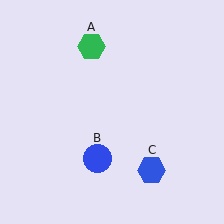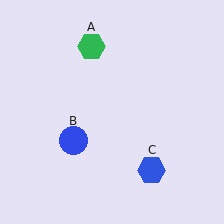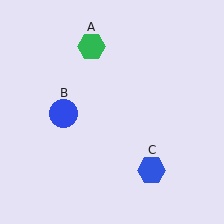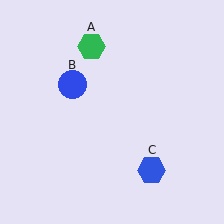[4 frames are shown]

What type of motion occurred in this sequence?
The blue circle (object B) rotated clockwise around the center of the scene.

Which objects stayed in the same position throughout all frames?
Green hexagon (object A) and blue hexagon (object C) remained stationary.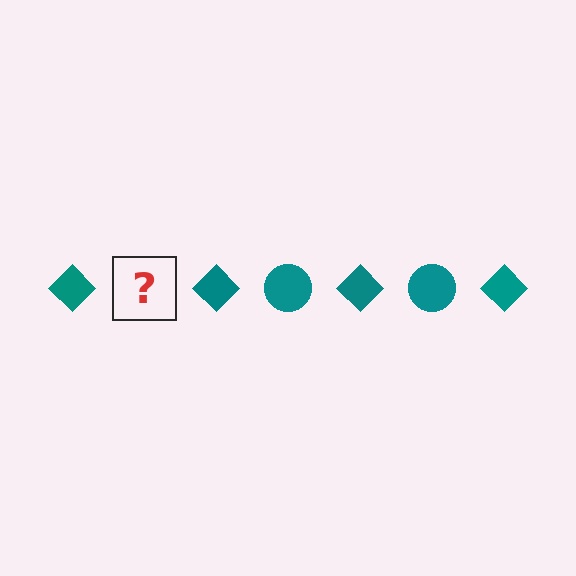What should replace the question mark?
The question mark should be replaced with a teal circle.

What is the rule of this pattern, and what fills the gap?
The rule is that the pattern cycles through diamond, circle shapes in teal. The gap should be filled with a teal circle.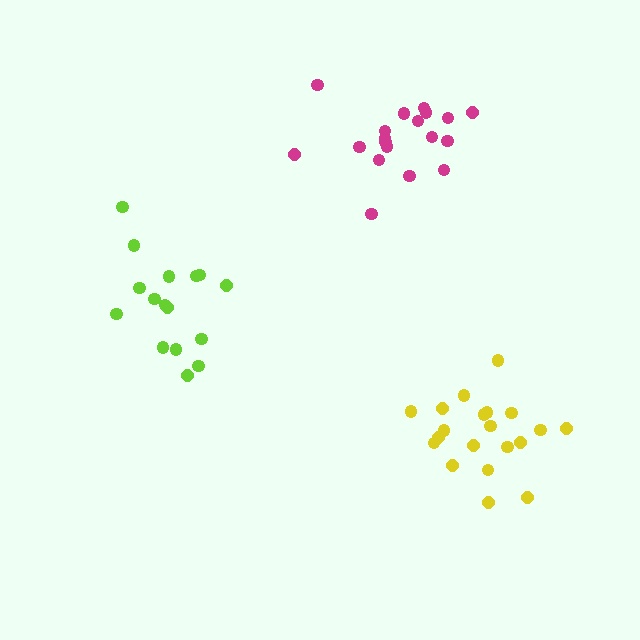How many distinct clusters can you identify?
There are 3 distinct clusters.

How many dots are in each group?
Group 1: 20 dots, Group 2: 19 dots, Group 3: 16 dots (55 total).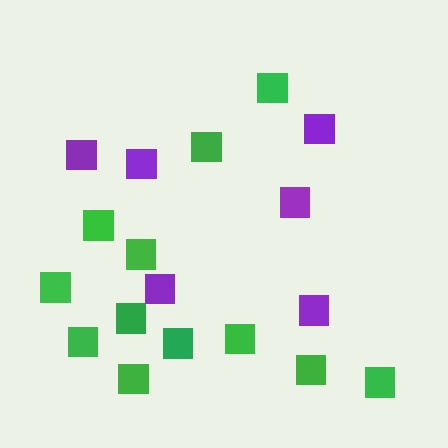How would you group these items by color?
There are 2 groups: one group of green squares (12) and one group of purple squares (6).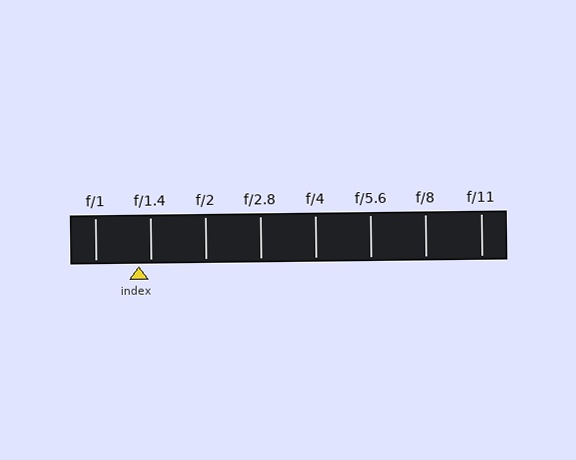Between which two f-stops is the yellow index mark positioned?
The index mark is between f/1 and f/1.4.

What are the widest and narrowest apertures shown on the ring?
The widest aperture shown is f/1 and the narrowest is f/11.